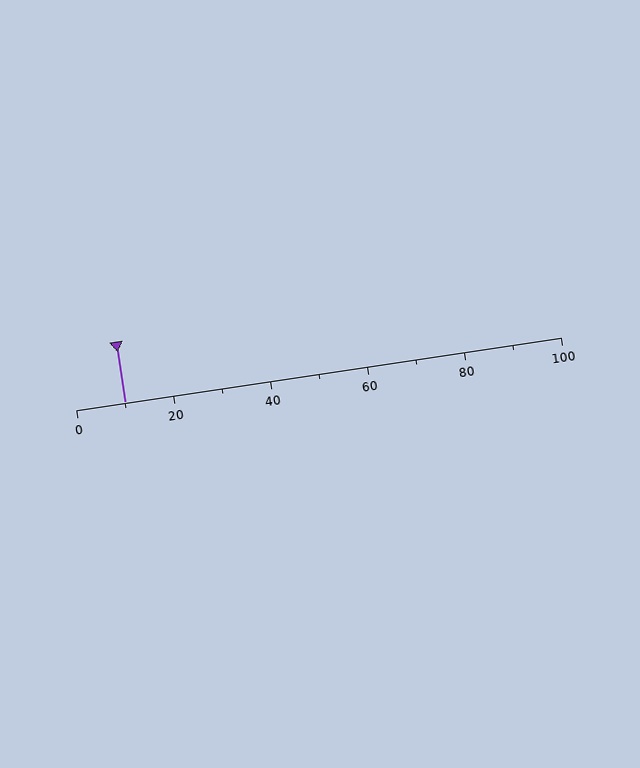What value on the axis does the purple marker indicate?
The marker indicates approximately 10.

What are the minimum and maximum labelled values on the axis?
The axis runs from 0 to 100.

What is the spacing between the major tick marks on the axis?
The major ticks are spaced 20 apart.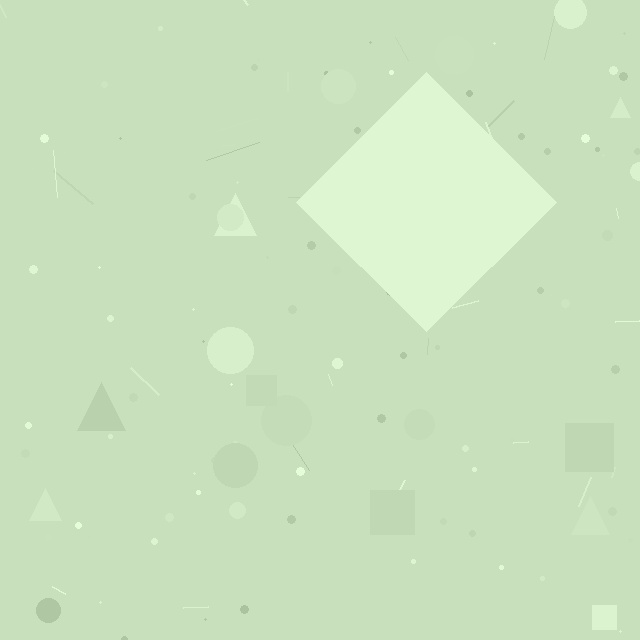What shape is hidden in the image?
A diamond is hidden in the image.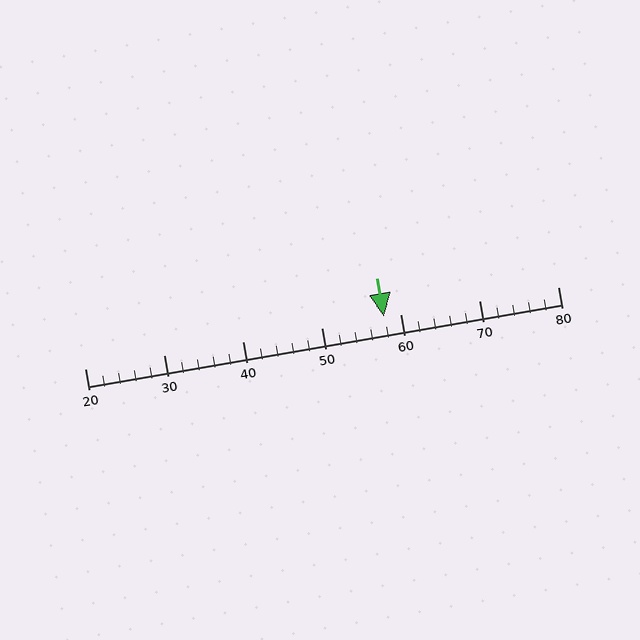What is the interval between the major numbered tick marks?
The major tick marks are spaced 10 units apart.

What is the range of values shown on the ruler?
The ruler shows values from 20 to 80.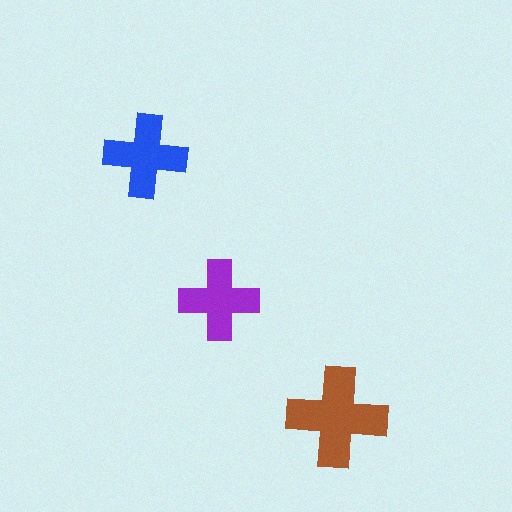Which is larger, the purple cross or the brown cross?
The brown one.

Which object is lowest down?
The brown cross is bottommost.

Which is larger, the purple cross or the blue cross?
The blue one.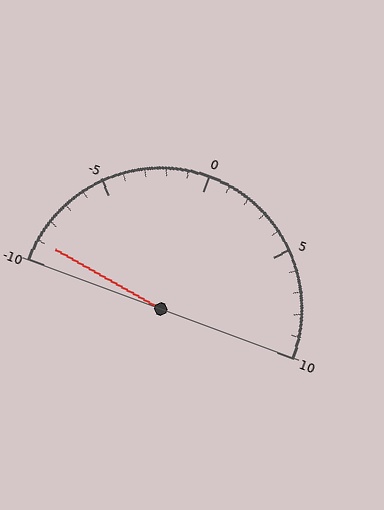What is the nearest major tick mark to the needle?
The nearest major tick mark is -10.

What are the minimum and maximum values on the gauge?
The gauge ranges from -10 to 10.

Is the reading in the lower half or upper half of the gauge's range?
The reading is in the lower half of the range (-10 to 10).